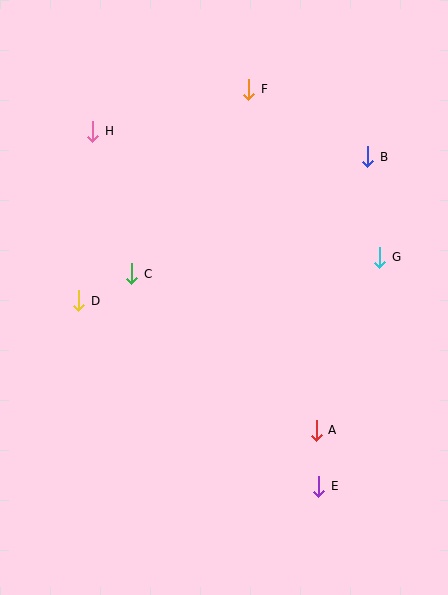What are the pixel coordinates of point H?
Point H is at (93, 131).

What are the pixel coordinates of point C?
Point C is at (132, 274).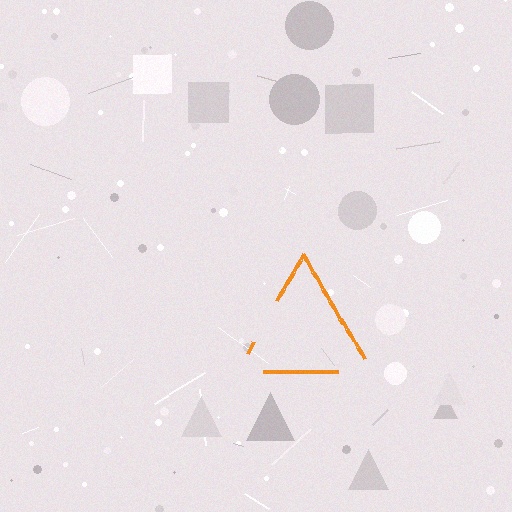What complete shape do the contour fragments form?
The contour fragments form a triangle.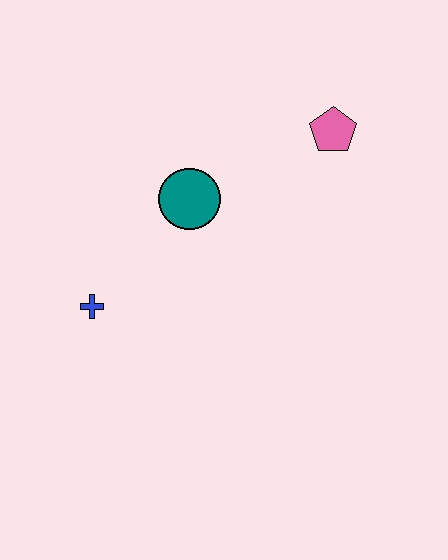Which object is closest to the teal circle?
The blue cross is closest to the teal circle.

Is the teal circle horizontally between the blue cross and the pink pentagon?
Yes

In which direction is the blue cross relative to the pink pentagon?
The blue cross is to the left of the pink pentagon.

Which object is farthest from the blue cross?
The pink pentagon is farthest from the blue cross.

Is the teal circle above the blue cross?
Yes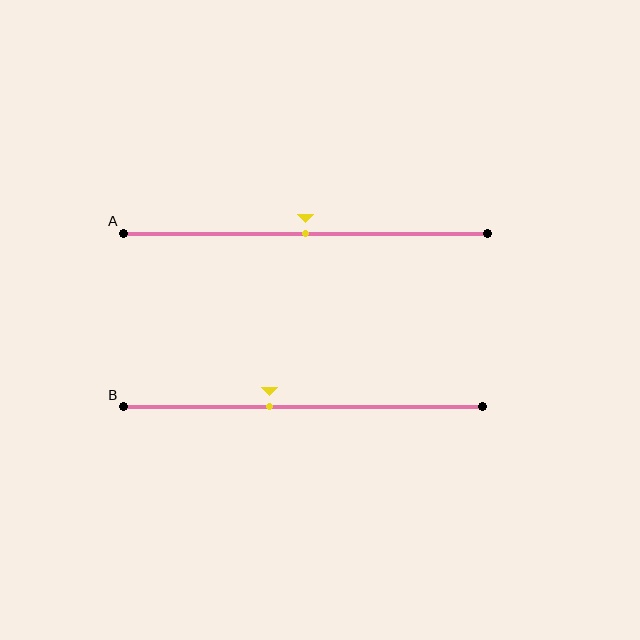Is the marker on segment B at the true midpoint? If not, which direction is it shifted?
No, the marker on segment B is shifted to the left by about 9% of the segment length.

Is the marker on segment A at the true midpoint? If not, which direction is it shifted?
Yes, the marker on segment A is at the true midpoint.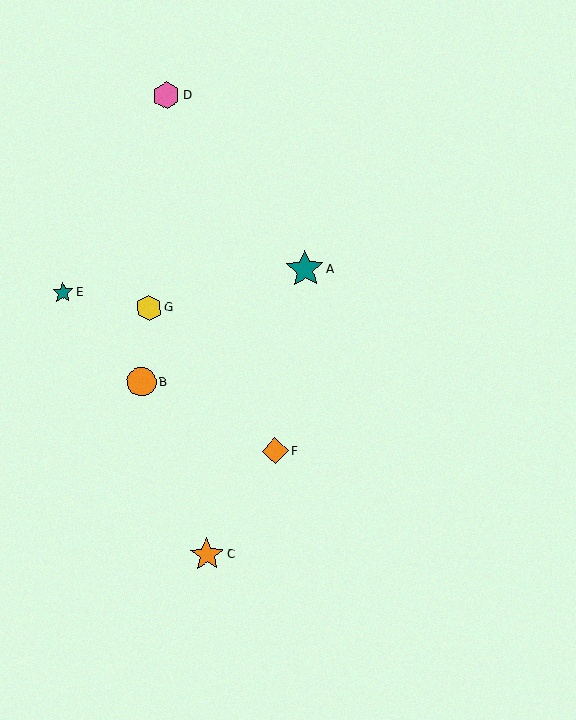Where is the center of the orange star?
The center of the orange star is at (207, 555).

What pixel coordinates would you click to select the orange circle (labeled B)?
Click at (141, 382) to select the orange circle B.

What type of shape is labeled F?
Shape F is an orange diamond.